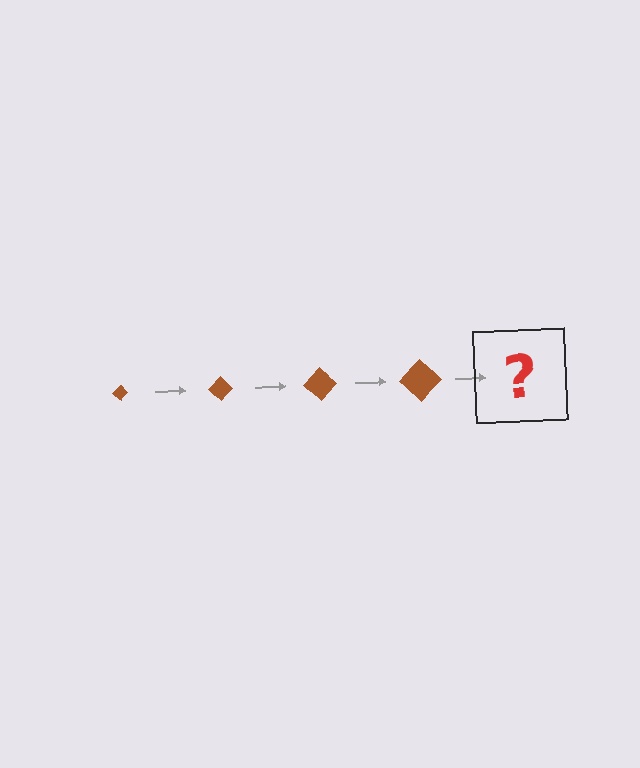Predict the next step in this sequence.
The next step is a brown diamond, larger than the previous one.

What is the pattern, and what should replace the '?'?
The pattern is that the diamond gets progressively larger each step. The '?' should be a brown diamond, larger than the previous one.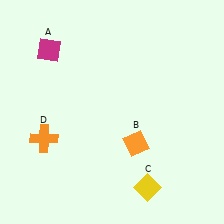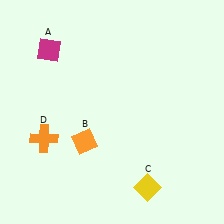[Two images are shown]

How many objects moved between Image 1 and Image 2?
1 object moved between the two images.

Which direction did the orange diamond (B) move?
The orange diamond (B) moved left.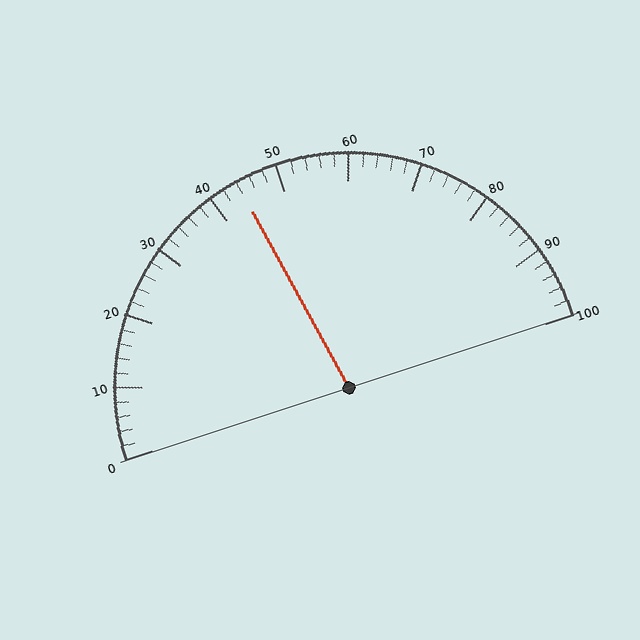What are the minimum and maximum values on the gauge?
The gauge ranges from 0 to 100.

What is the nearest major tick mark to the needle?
The nearest major tick mark is 40.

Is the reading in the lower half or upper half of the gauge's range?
The reading is in the lower half of the range (0 to 100).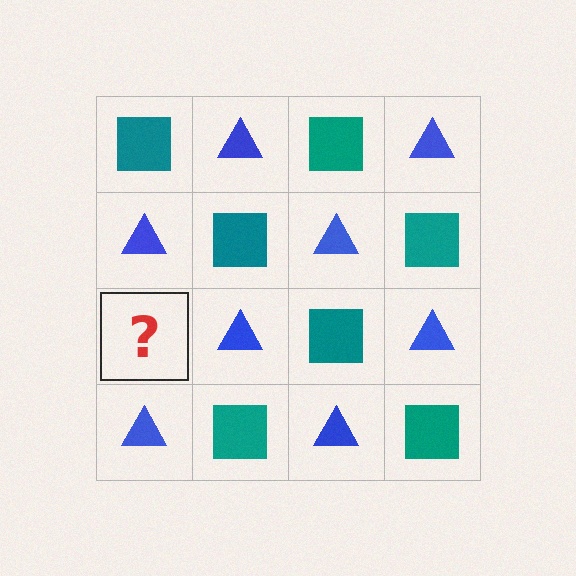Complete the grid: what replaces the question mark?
The question mark should be replaced with a teal square.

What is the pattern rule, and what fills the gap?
The rule is that it alternates teal square and blue triangle in a checkerboard pattern. The gap should be filled with a teal square.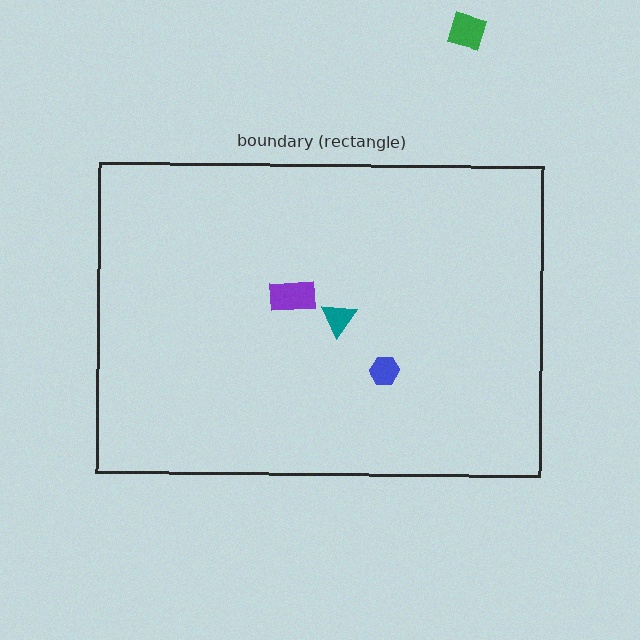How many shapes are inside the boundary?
3 inside, 1 outside.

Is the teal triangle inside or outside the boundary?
Inside.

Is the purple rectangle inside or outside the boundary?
Inside.